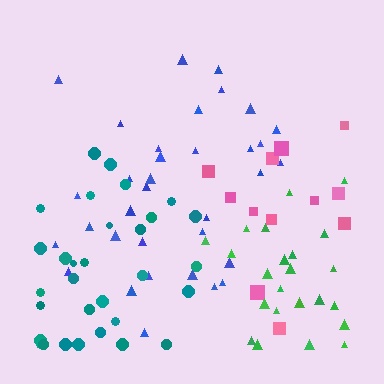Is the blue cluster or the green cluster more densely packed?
Green.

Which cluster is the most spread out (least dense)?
Pink.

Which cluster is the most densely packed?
Green.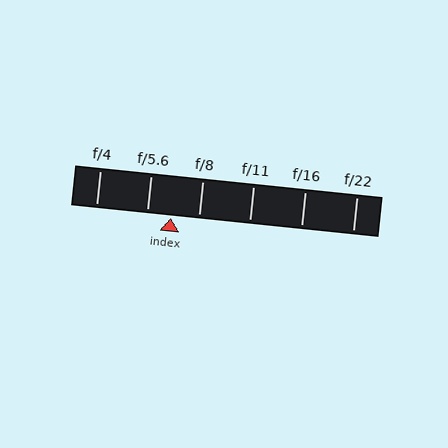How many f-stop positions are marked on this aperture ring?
There are 6 f-stop positions marked.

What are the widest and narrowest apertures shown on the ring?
The widest aperture shown is f/4 and the narrowest is f/22.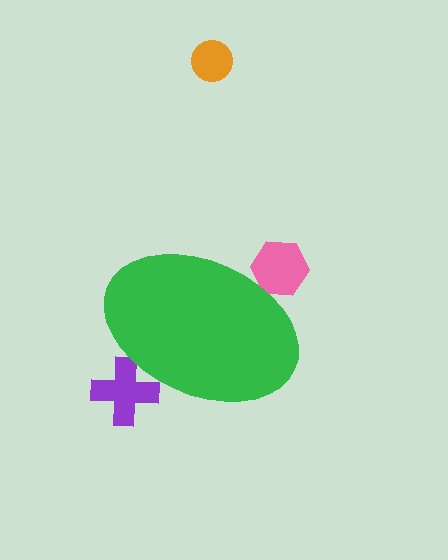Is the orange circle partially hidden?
No, the orange circle is fully visible.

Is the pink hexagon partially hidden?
Yes, the pink hexagon is partially hidden behind the green ellipse.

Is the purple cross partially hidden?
Yes, the purple cross is partially hidden behind the green ellipse.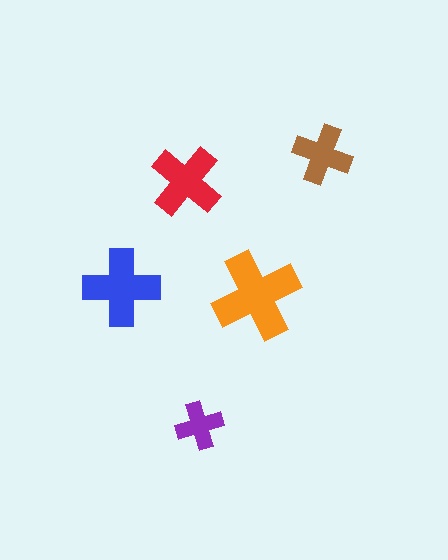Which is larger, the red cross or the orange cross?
The orange one.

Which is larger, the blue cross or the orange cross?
The orange one.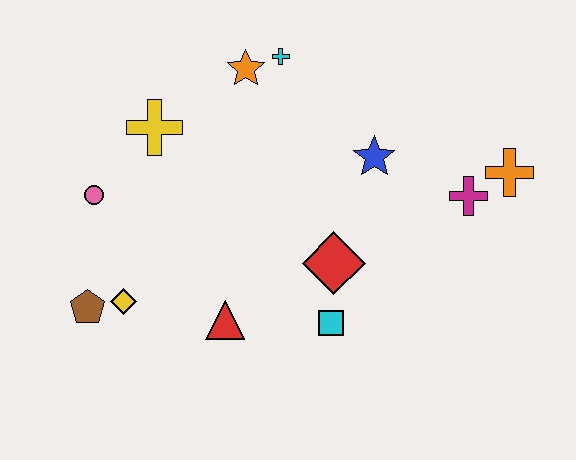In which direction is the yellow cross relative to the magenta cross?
The yellow cross is to the left of the magenta cross.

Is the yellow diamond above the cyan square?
Yes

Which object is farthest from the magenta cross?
The brown pentagon is farthest from the magenta cross.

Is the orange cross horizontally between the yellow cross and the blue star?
No